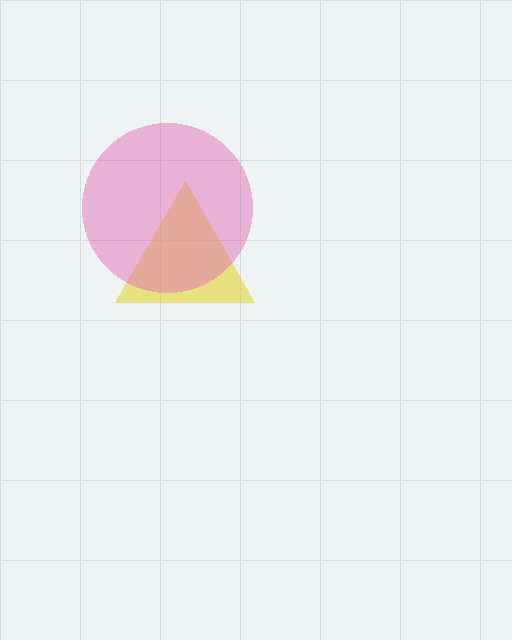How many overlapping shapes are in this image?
There are 2 overlapping shapes in the image.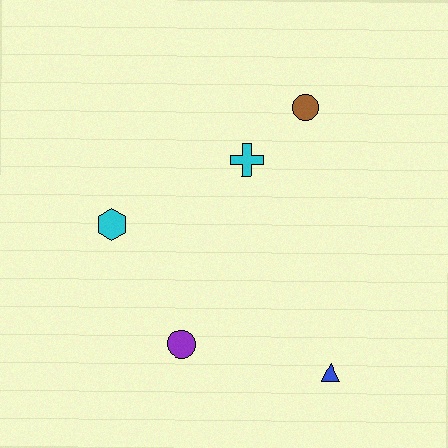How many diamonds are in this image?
There are no diamonds.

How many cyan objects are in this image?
There are 2 cyan objects.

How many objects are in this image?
There are 5 objects.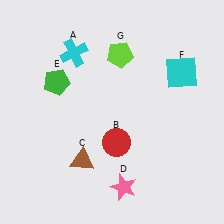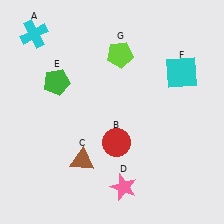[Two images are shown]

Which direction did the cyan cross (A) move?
The cyan cross (A) moved left.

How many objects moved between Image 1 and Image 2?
1 object moved between the two images.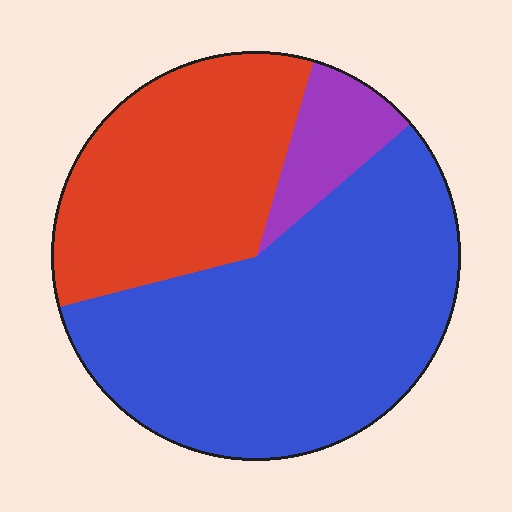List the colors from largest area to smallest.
From largest to smallest: blue, red, purple.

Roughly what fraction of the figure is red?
Red covers around 35% of the figure.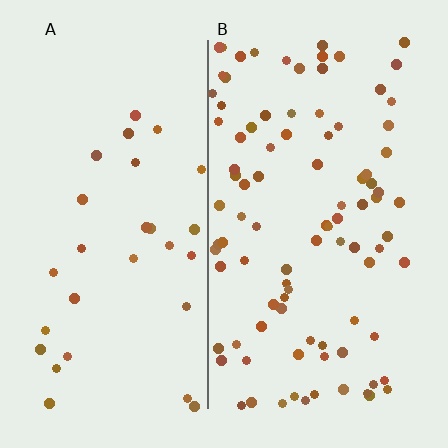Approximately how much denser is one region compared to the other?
Approximately 3.1× — region B over region A.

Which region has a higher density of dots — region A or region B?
B (the right).